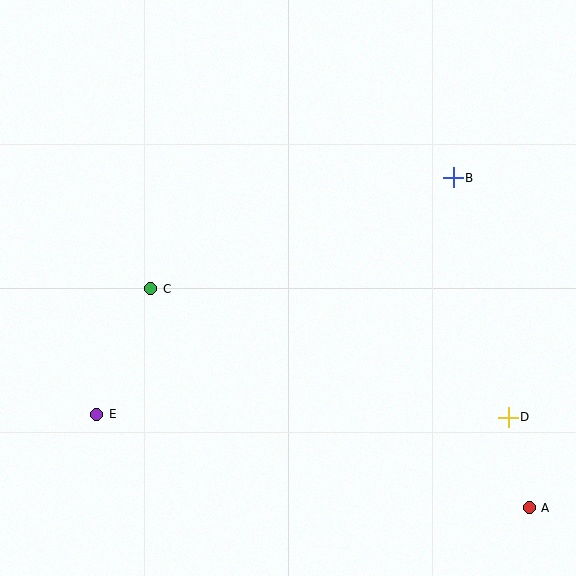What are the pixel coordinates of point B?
Point B is at (453, 178).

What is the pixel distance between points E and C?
The distance between E and C is 137 pixels.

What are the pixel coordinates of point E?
Point E is at (97, 414).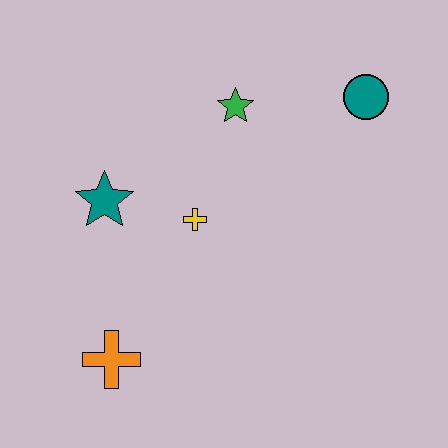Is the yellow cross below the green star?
Yes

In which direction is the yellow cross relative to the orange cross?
The yellow cross is above the orange cross.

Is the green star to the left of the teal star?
No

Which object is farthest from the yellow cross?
The teal circle is farthest from the yellow cross.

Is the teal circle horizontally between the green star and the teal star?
No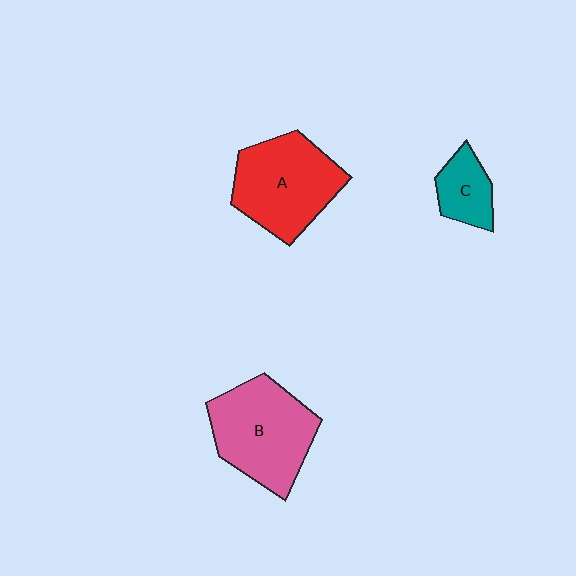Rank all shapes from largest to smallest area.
From largest to smallest: B (pink), A (red), C (teal).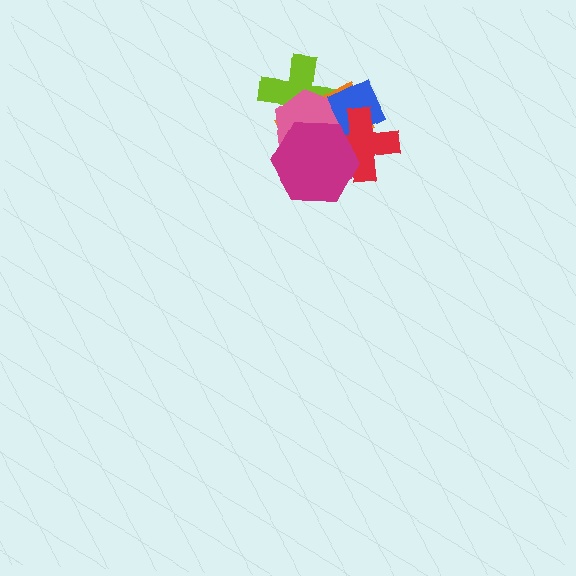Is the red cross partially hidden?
Yes, it is partially covered by another shape.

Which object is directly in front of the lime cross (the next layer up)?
The orange rectangle is directly in front of the lime cross.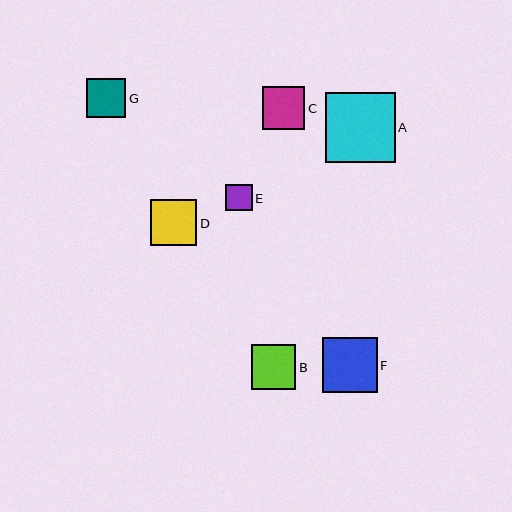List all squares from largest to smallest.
From largest to smallest: A, F, D, B, C, G, E.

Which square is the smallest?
Square E is the smallest with a size of approximately 26 pixels.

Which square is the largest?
Square A is the largest with a size of approximately 69 pixels.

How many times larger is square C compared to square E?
Square C is approximately 1.6 times the size of square E.